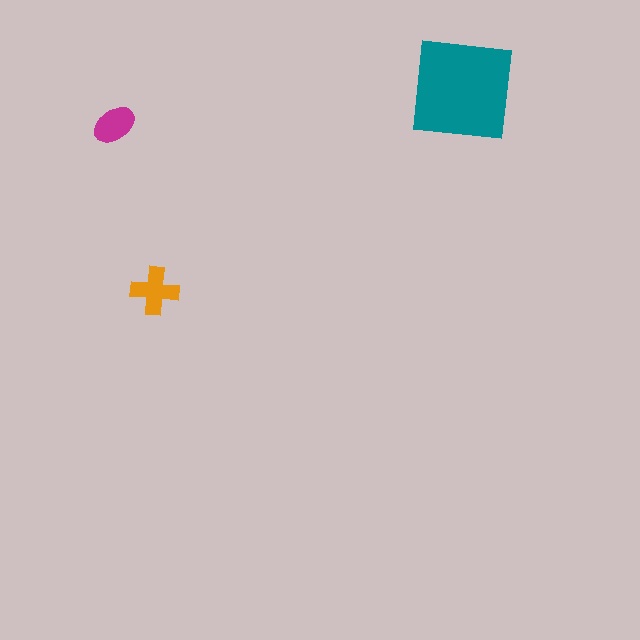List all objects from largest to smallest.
The teal square, the orange cross, the magenta ellipse.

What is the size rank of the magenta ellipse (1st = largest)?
3rd.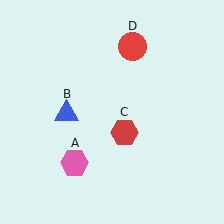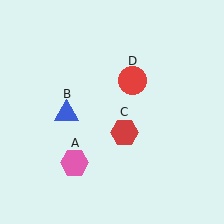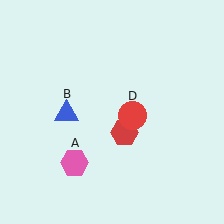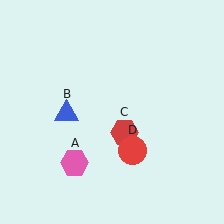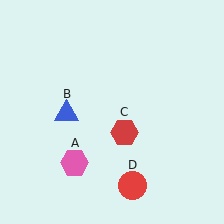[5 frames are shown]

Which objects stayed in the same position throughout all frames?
Pink hexagon (object A) and blue triangle (object B) and red hexagon (object C) remained stationary.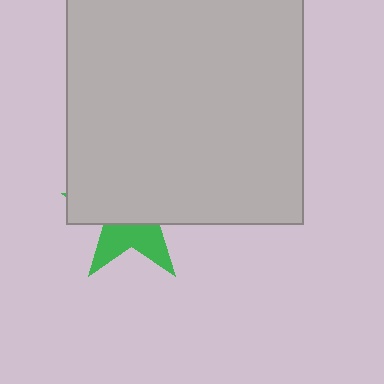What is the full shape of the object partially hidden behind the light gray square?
The partially hidden object is a green star.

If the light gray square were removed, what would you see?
You would see the complete green star.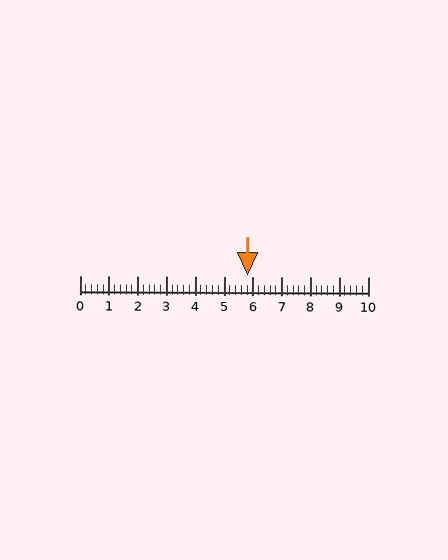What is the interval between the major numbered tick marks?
The major tick marks are spaced 1 units apart.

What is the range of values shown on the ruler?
The ruler shows values from 0 to 10.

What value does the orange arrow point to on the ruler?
The orange arrow points to approximately 5.8.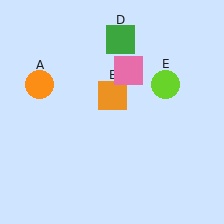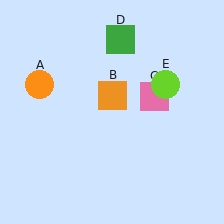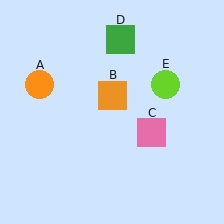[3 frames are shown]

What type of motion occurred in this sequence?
The pink square (object C) rotated clockwise around the center of the scene.